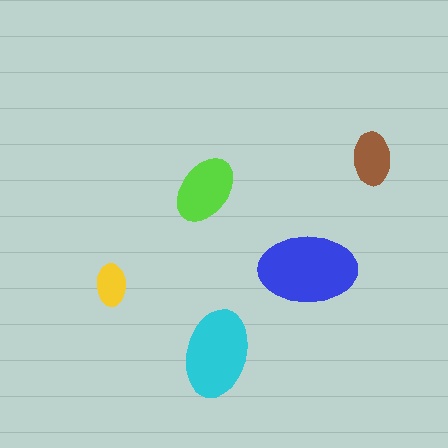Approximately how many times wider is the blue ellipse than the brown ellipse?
About 2 times wider.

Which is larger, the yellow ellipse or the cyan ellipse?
The cyan one.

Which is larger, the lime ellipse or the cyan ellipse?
The cyan one.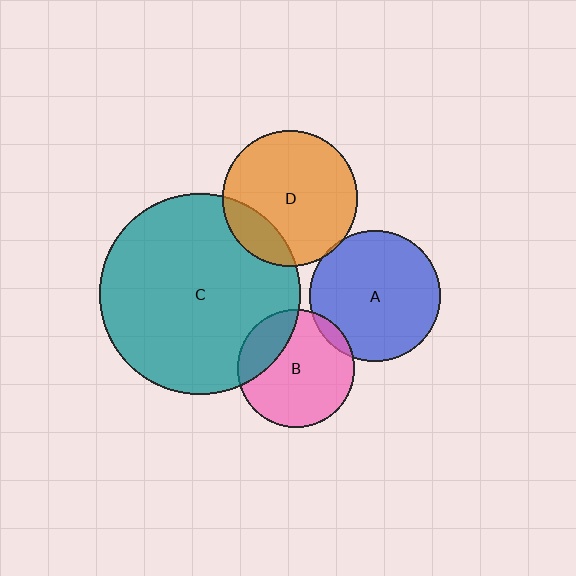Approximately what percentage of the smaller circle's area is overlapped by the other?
Approximately 5%.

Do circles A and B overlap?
Yes.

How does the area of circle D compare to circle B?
Approximately 1.3 times.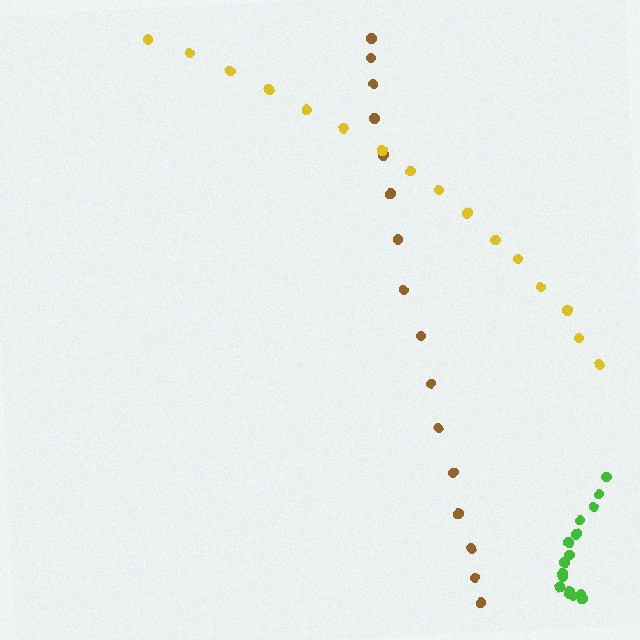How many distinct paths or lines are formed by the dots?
There are 3 distinct paths.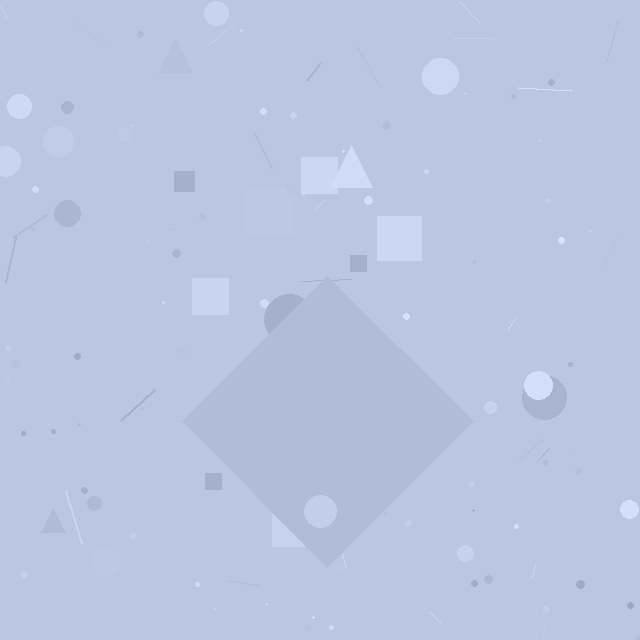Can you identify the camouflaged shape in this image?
The camouflaged shape is a diamond.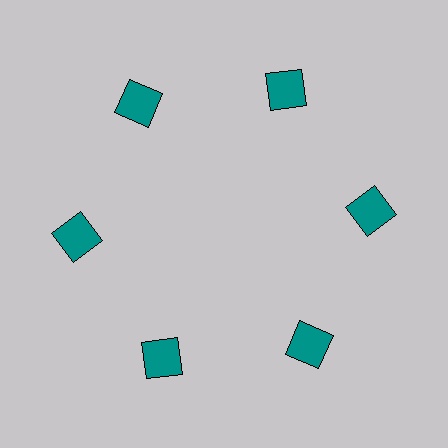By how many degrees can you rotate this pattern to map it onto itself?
The pattern maps onto itself every 60 degrees of rotation.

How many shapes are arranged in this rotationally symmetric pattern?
There are 6 shapes, arranged in 6 groups of 1.